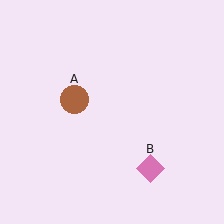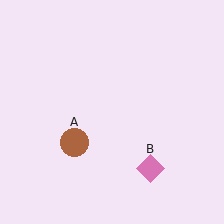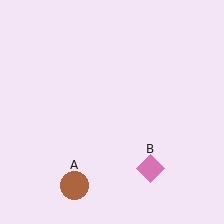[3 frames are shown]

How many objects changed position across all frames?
1 object changed position: brown circle (object A).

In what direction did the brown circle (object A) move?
The brown circle (object A) moved down.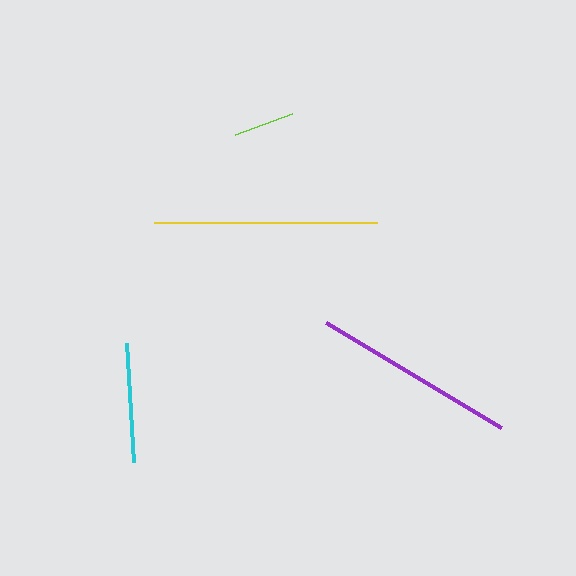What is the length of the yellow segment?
The yellow segment is approximately 223 pixels long.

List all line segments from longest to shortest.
From longest to shortest: yellow, purple, cyan, lime.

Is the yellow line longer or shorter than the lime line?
The yellow line is longer than the lime line.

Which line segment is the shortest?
The lime line is the shortest at approximately 61 pixels.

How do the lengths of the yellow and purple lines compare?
The yellow and purple lines are approximately the same length.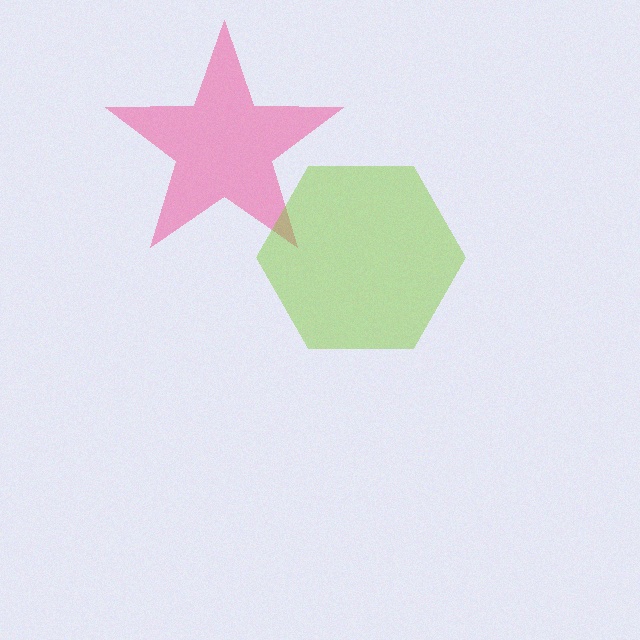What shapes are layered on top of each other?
The layered shapes are: a pink star, a lime hexagon.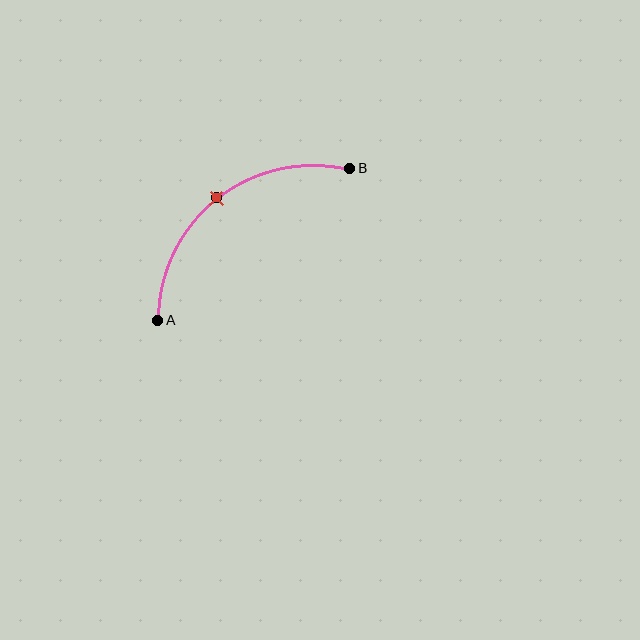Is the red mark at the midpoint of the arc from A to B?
Yes. The red mark lies on the arc at equal arc-length from both A and B — it is the arc midpoint.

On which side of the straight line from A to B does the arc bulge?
The arc bulges above and to the left of the straight line connecting A and B.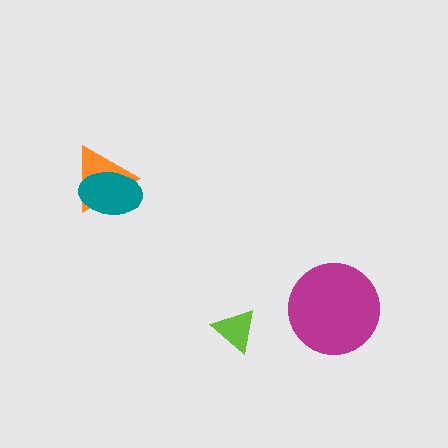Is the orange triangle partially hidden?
Yes, it is partially covered by another shape.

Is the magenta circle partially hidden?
No, no other shape covers it.